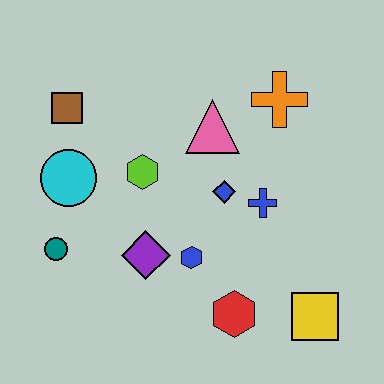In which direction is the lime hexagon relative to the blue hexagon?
The lime hexagon is above the blue hexagon.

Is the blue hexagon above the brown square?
No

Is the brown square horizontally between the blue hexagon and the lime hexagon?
No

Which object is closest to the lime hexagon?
The cyan circle is closest to the lime hexagon.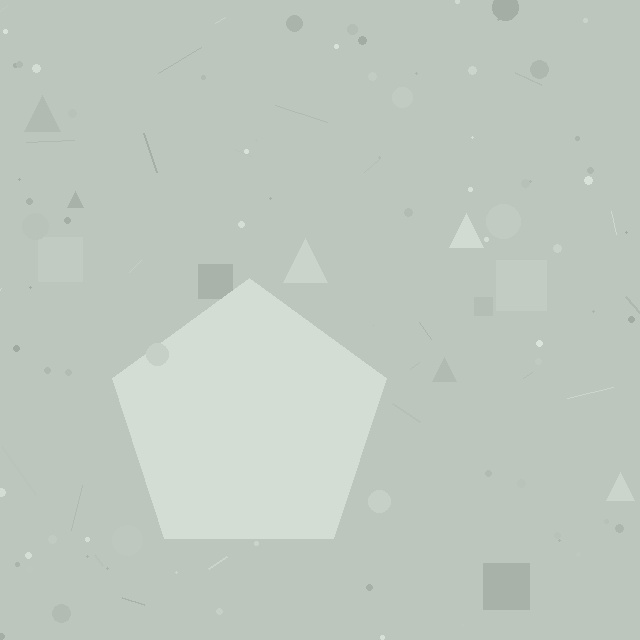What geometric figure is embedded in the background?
A pentagon is embedded in the background.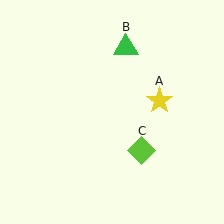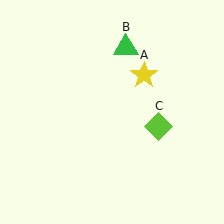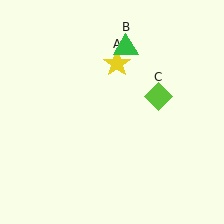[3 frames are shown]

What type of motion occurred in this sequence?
The yellow star (object A), lime diamond (object C) rotated counterclockwise around the center of the scene.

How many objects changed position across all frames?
2 objects changed position: yellow star (object A), lime diamond (object C).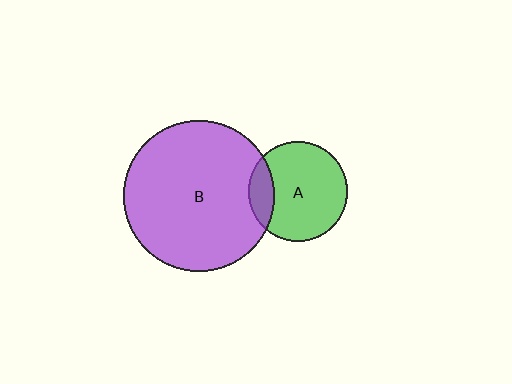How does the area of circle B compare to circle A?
Approximately 2.3 times.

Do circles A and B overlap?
Yes.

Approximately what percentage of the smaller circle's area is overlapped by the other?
Approximately 15%.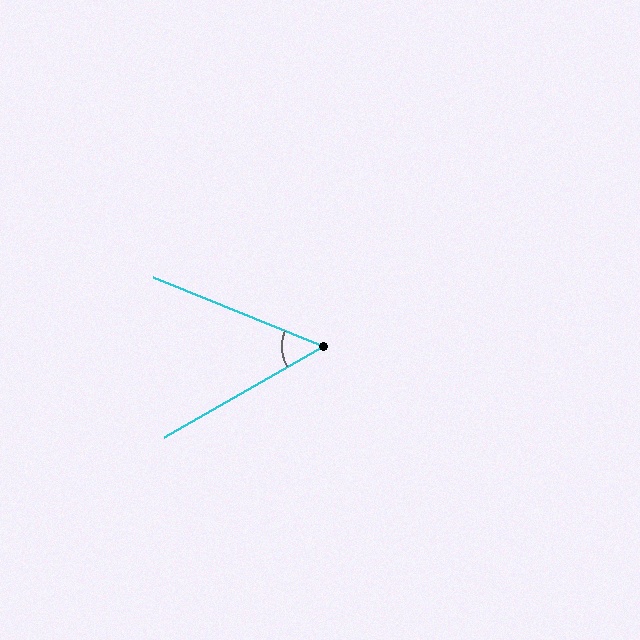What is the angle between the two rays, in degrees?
Approximately 52 degrees.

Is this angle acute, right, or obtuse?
It is acute.